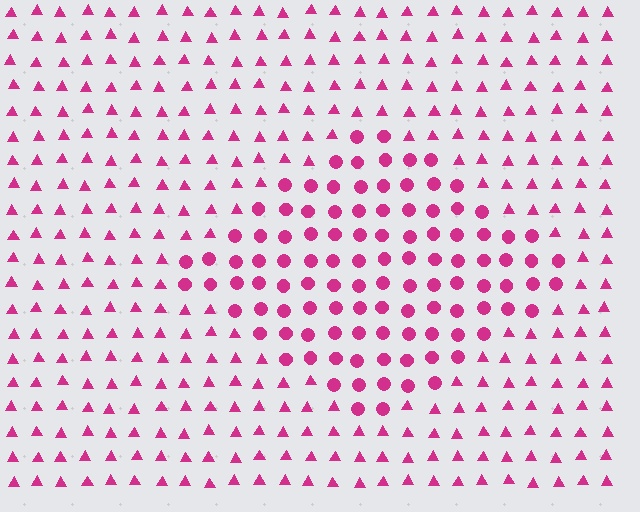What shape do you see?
I see a diamond.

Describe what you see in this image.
The image is filled with small magenta elements arranged in a uniform grid. A diamond-shaped region contains circles, while the surrounding area contains triangles. The boundary is defined purely by the change in element shape.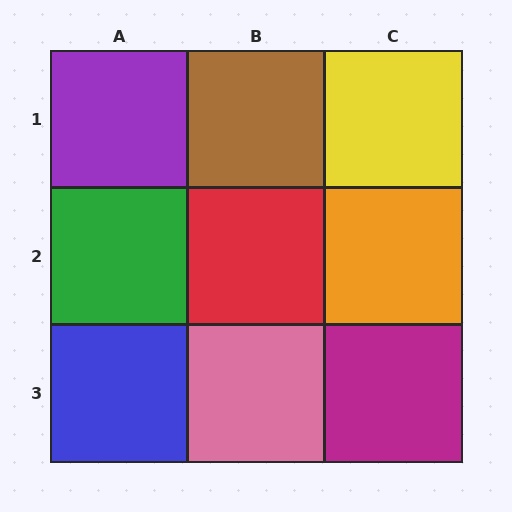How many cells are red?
1 cell is red.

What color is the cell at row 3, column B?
Pink.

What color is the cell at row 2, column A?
Green.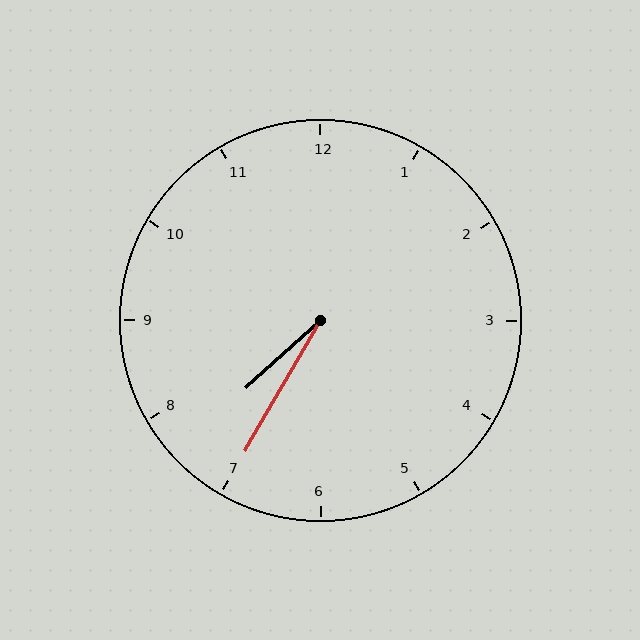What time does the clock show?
7:35.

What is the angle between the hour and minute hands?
Approximately 18 degrees.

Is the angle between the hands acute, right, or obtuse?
It is acute.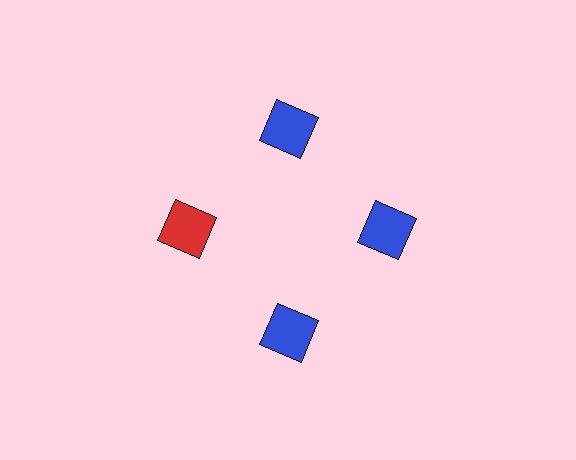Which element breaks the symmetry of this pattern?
The red square at roughly the 9 o'clock position breaks the symmetry. All other shapes are blue squares.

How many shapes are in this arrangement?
There are 4 shapes arranged in a ring pattern.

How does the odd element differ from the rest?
It has a different color: red instead of blue.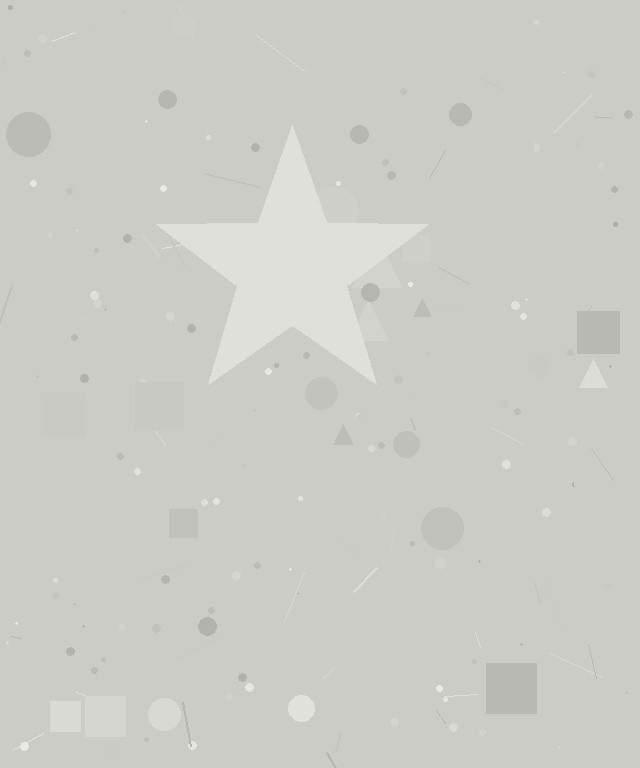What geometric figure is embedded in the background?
A star is embedded in the background.